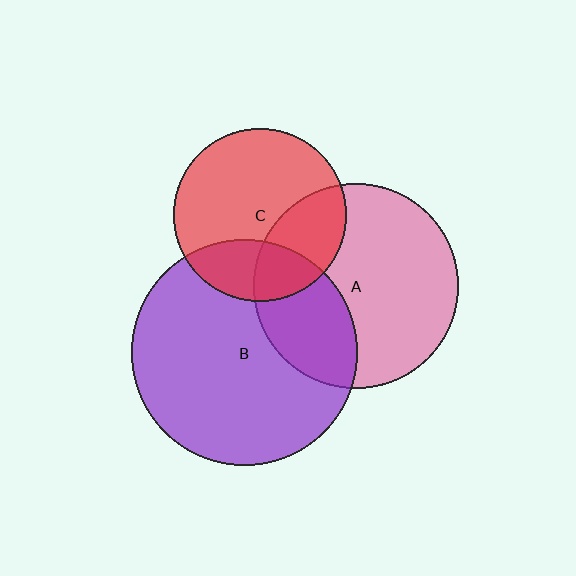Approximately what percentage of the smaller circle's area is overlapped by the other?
Approximately 25%.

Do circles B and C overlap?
Yes.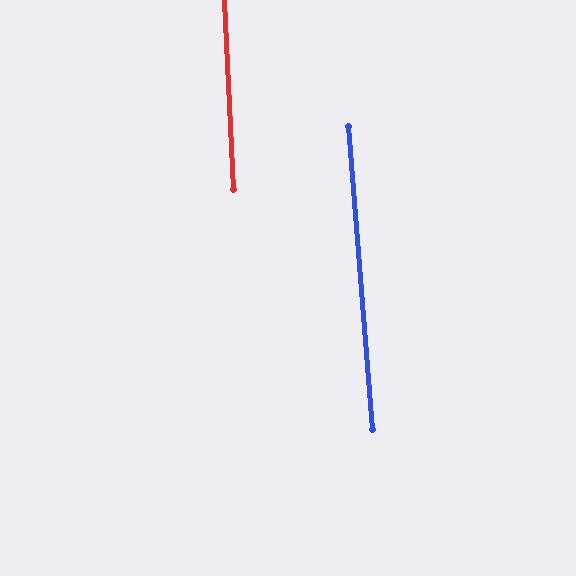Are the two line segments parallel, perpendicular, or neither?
Parallel — their directions differ by only 1.6°.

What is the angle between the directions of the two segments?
Approximately 2 degrees.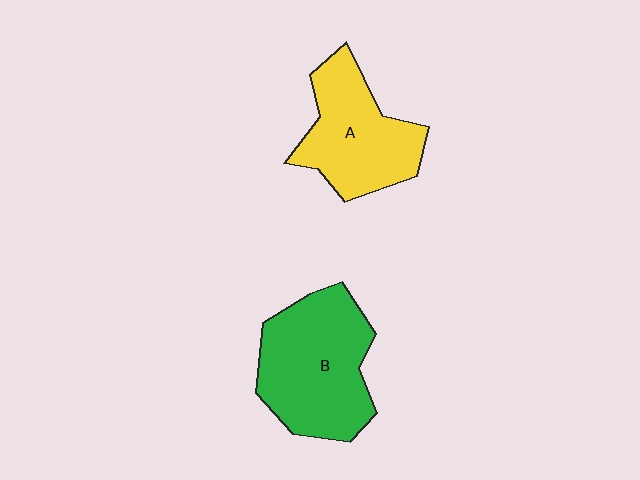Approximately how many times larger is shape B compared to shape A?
Approximately 1.2 times.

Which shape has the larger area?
Shape B (green).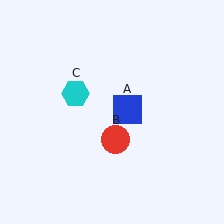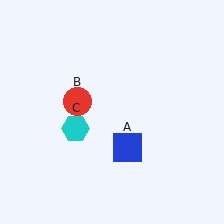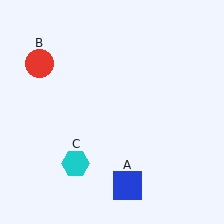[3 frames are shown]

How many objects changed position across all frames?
3 objects changed position: blue square (object A), red circle (object B), cyan hexagon (object C).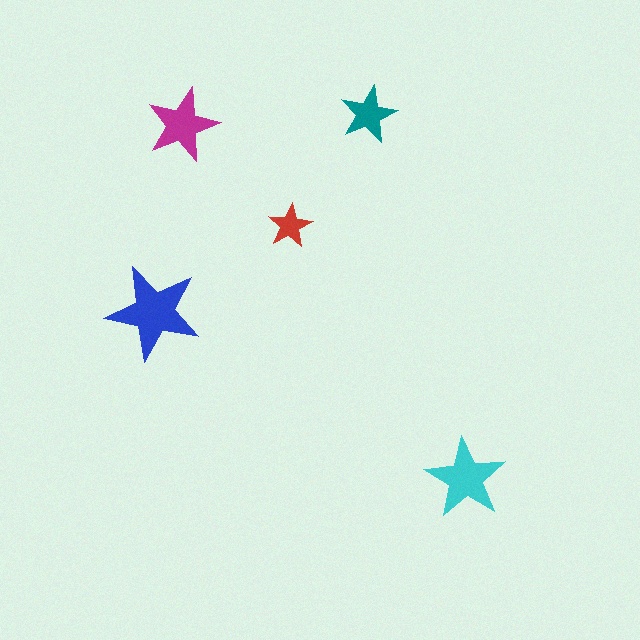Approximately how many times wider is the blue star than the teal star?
About 1.5 times wider.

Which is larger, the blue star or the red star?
The blue one.